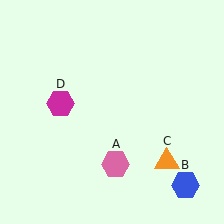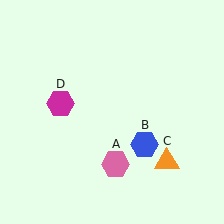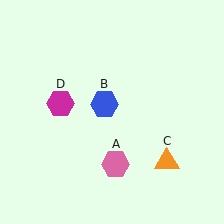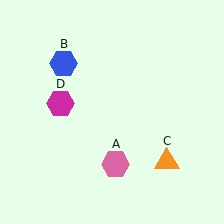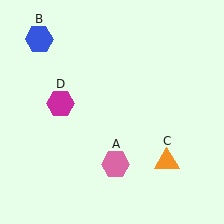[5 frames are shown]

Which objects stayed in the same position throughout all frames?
Pink hexagon (object A) and orange triangle (object C) and magenta hexagon (object D) remained stationary.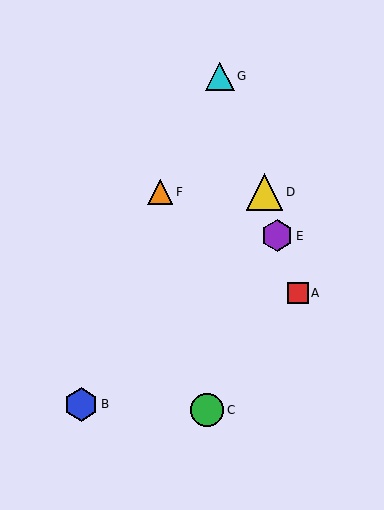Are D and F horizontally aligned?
Yes, both are at y≈192.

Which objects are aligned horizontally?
Objects D, F are aligned horizontally.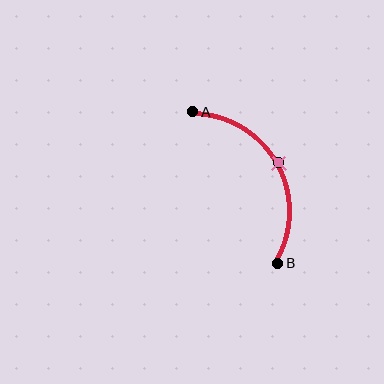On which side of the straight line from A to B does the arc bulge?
The arc bulges to the right of the straight line connecting A and B.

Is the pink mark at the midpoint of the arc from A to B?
Yes. The pink mark lies on the arc at equal arc-length from both A and B — it is the arc midpoint.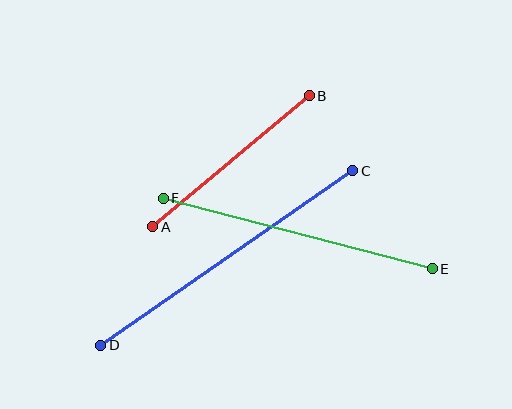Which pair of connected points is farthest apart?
Points C and D are farthest apart.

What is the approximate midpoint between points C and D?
The midpoint is at approximately (227, 258) pixels.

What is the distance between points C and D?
The distance is approximately 307 pixels.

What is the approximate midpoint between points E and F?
The midpoint is at approximately (298, 233) pixels.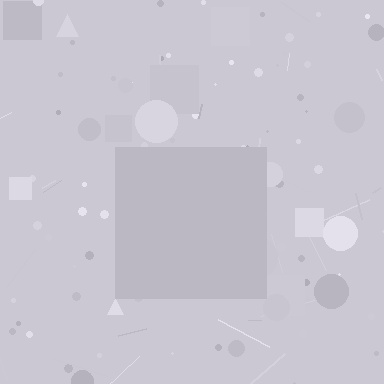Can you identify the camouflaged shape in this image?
The camouflaged shape is a square.